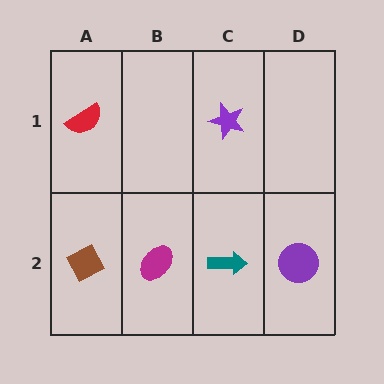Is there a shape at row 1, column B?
No, that cell is empty.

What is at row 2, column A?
A brown diamond.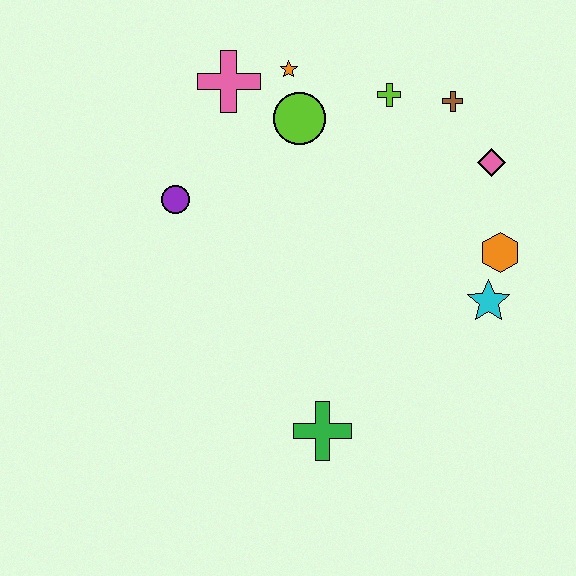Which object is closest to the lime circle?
The orange star is closest to the lime circle.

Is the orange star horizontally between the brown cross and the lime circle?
No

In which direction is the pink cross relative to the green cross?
The pink cross is above the green cross.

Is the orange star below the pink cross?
No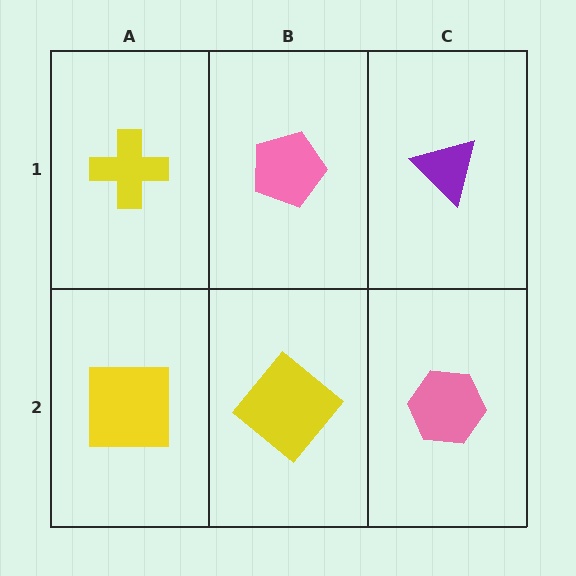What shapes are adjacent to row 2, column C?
A purple triangle (row 1, column C), a yellow diamond (row 2, column B).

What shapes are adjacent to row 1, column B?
A yellow diamond (row 2, column B), a yellow cross (row 1, column A), a purple triangle (row 1, column C).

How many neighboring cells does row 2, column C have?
2.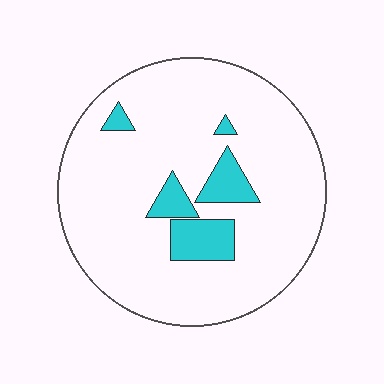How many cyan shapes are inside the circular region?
5.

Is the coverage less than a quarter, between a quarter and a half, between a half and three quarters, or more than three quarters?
Less than a quarter.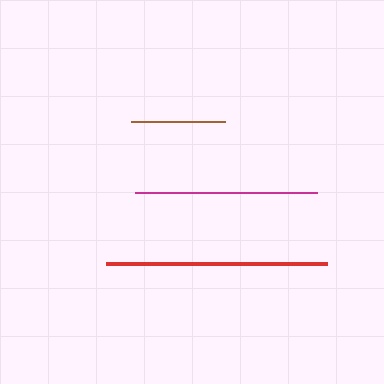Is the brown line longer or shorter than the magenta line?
The magenta line is longer than the brown line.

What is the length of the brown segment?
The brown segment is approximately 94 pixels long.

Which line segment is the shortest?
The brown line is the shortest at approximately 94 pixels.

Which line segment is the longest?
The red line is the longest at approximately 221 pixels.